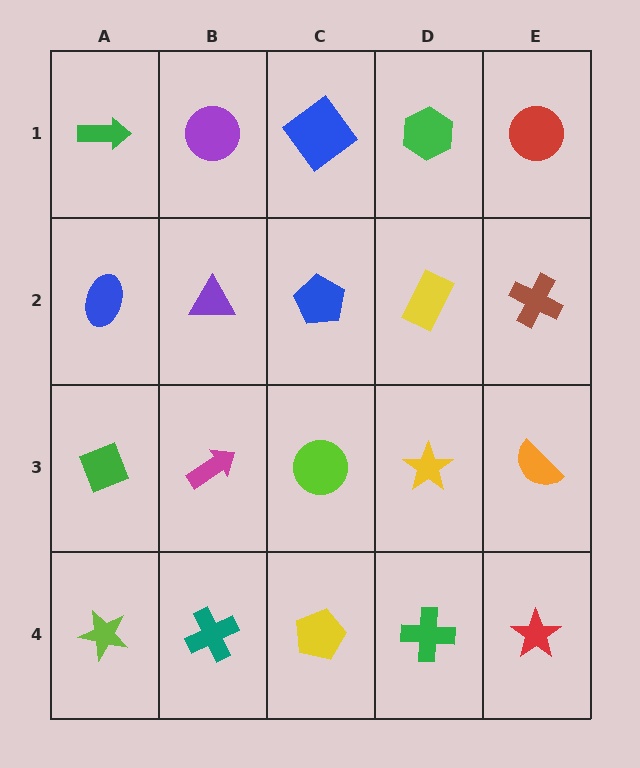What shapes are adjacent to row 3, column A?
A blue ellipse (row 2, column A), a lime star (row 4, column A), a magenta arrow (row 3, column B).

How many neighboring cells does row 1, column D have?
3.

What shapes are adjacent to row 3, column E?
A brown cross (row 2, column E), a red star (row 4, column E), a yellow star (row 3, column D).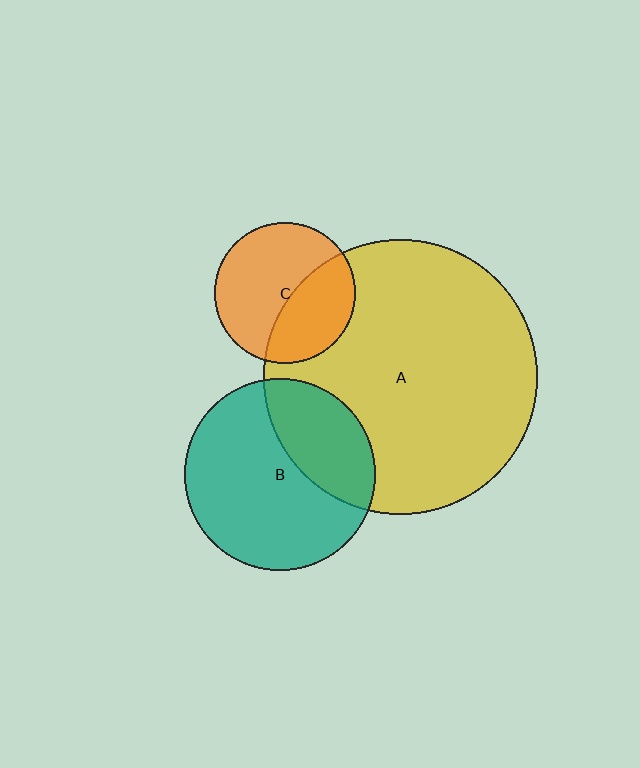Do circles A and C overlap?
Yes.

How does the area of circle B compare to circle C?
Approximately 1.9 times.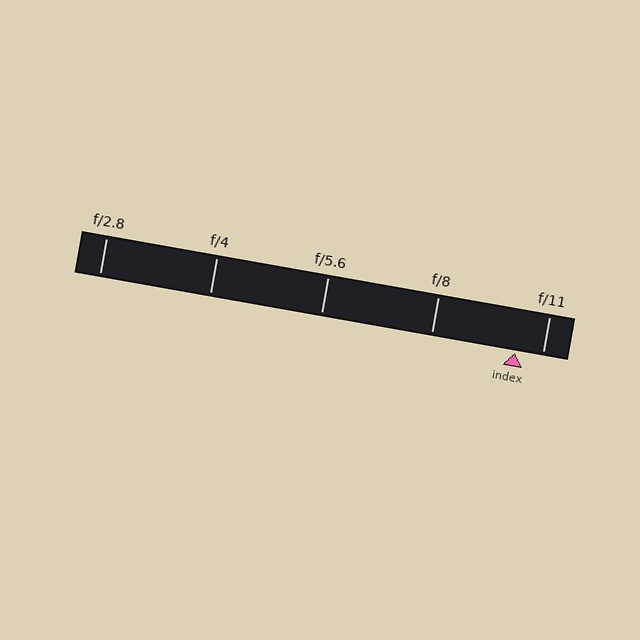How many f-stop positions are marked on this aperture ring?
There are 5 f-stop positions marked.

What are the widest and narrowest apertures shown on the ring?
The widest aperture shown is f/2.8 and the narrowest is f/11.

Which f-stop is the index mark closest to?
The index mark is closest to f/11.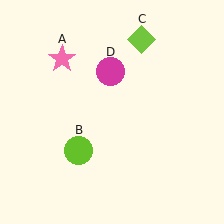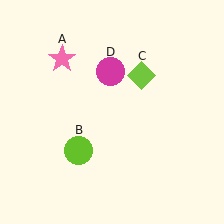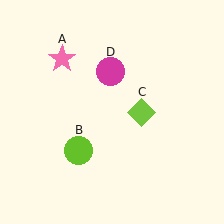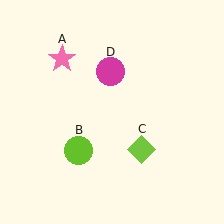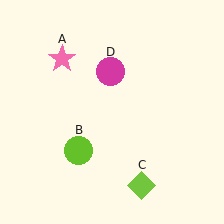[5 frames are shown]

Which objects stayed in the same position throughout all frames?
Pink star (object A) and lime circle (object B) and magenta circle (object D) remained stationary.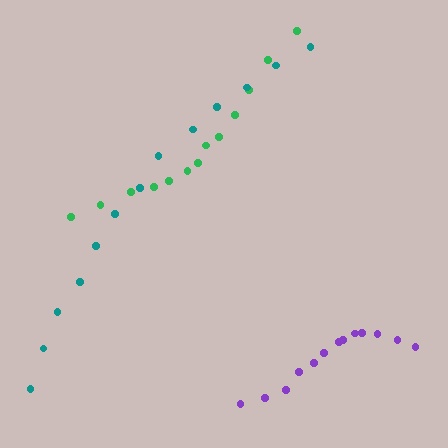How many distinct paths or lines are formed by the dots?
There are 3 distinct paths.